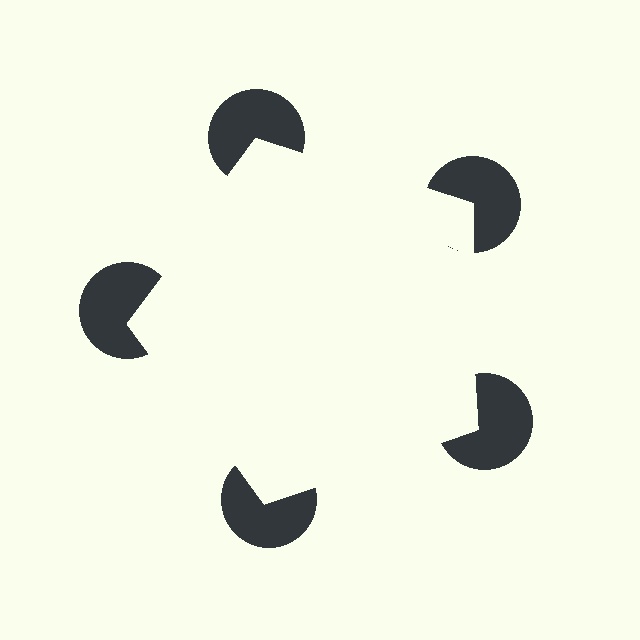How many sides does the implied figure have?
5 sides.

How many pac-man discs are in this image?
There are 5 — one at each vertex of the illusory pentagon.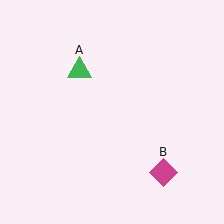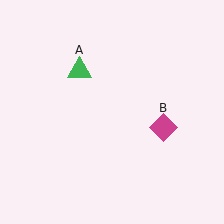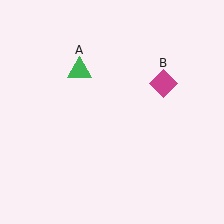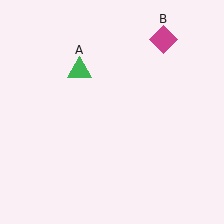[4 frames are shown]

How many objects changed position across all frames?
1 object changed position: magenta diamond (object B).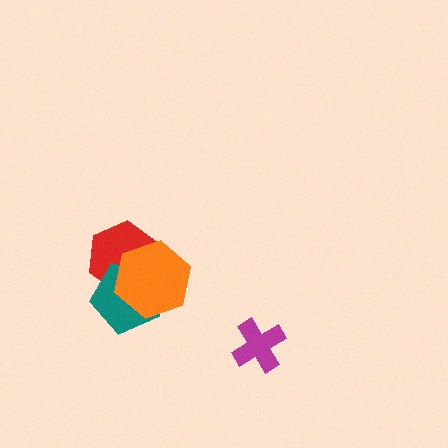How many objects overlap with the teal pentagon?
2 objects overlap with the teal pentagon.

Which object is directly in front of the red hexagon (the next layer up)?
The teal pentagon is directly in front of the red hexagon.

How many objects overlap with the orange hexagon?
2 objects overlap with the orange hexagon.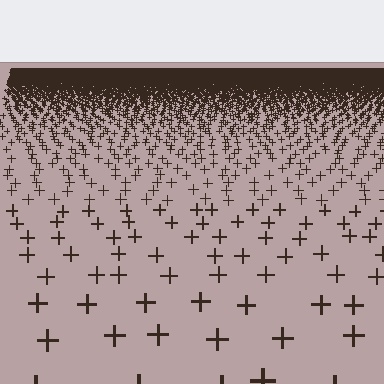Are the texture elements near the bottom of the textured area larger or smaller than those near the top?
Larger. Near the bottom, elements are closer to the viewer and appear at a bigger on-screen size.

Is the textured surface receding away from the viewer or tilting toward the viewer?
The surface is receding away from the viewer. Texture elements get smaller and denser toward the top.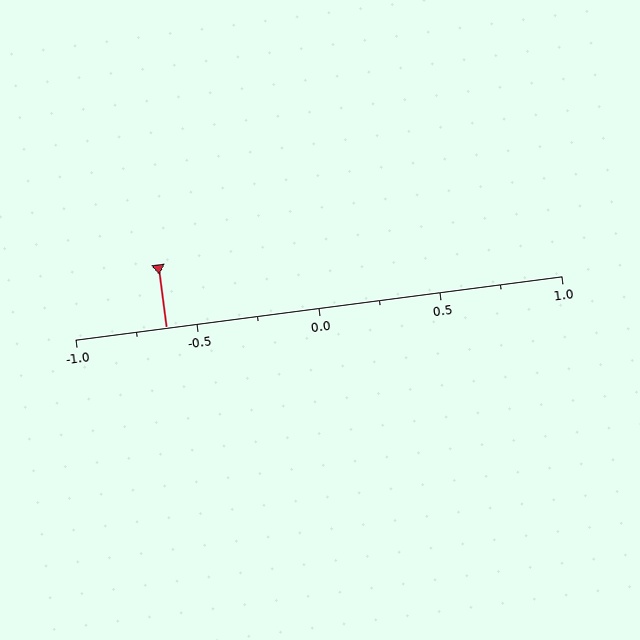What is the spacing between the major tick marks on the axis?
The major ticks are spaced 0.5 apart.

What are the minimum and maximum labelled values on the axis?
The axis runs from -1.0 to 1.0.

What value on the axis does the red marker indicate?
The marker indicates approximately -0.62.